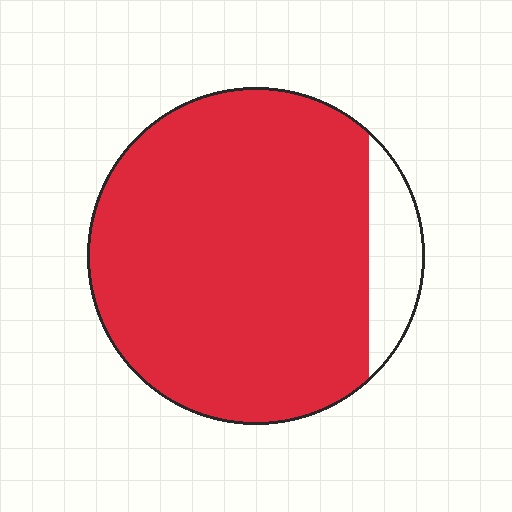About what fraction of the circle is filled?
About nine tenths (9/10).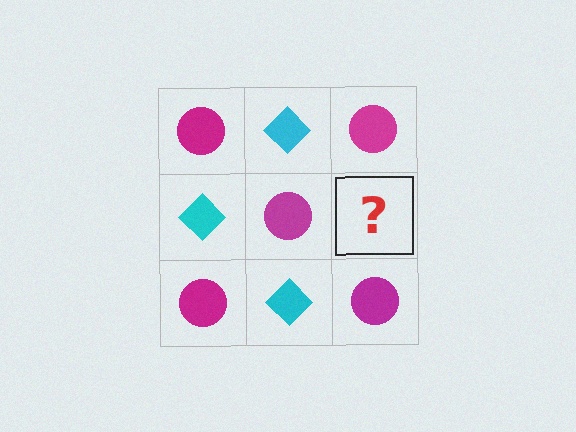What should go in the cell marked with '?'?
The missing cell should contain a cyan diamond.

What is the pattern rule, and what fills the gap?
The rule is that it alternates magenta circle and cyan diamond in a checkerboard pattern. The gap should be filled with a cyan diamond.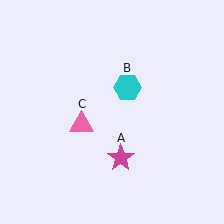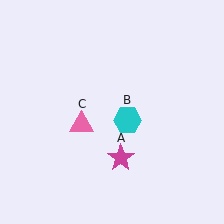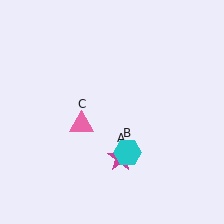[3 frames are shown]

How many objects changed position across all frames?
1 object changed position: cyan hexagon (object B).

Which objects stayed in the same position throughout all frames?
Magenta star (object A) and pink triangle (object C) remained stationary.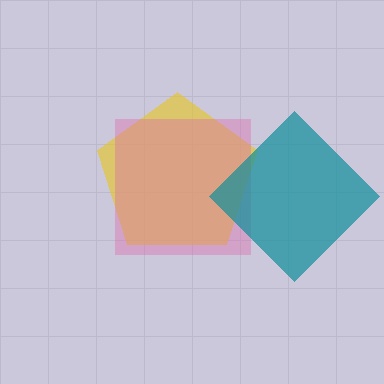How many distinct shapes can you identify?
There are 3 distinct shapes: a yellow pentagon, a pink square, a teal diamond.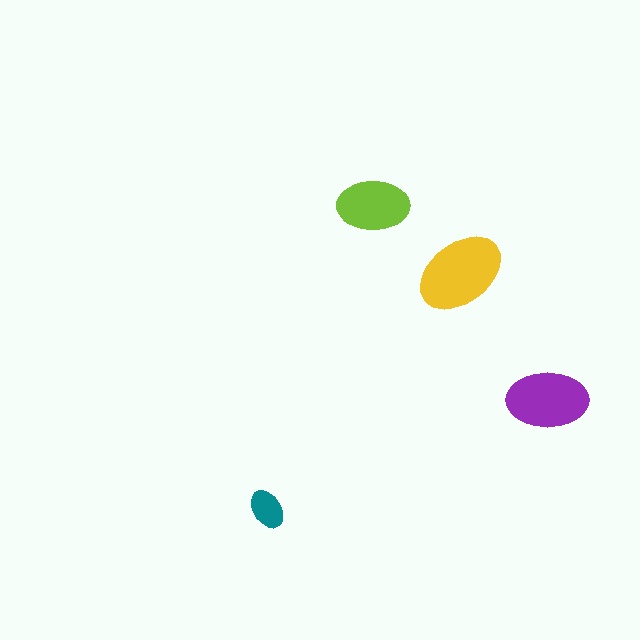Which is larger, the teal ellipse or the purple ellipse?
The purple one.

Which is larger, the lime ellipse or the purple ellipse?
The purple one.